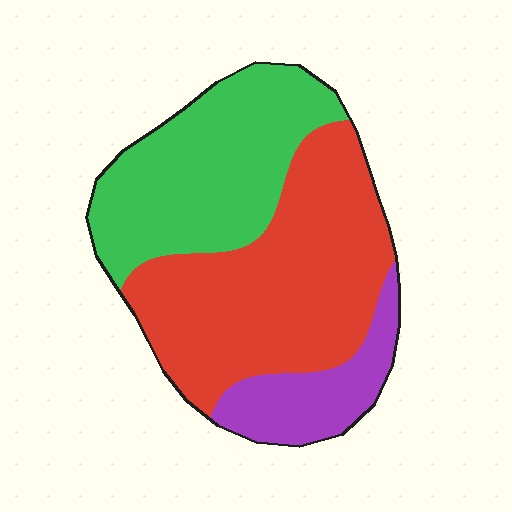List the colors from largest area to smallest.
From largest to smallest: red, green, purple.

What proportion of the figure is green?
Green takes up between a third and a half of the figure.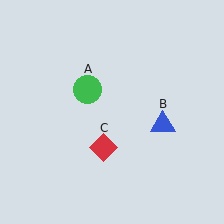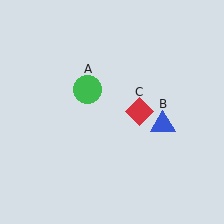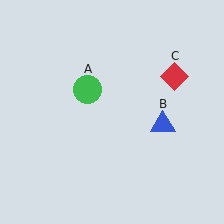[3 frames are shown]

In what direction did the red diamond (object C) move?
The red diamond (object C) moved up and to the right.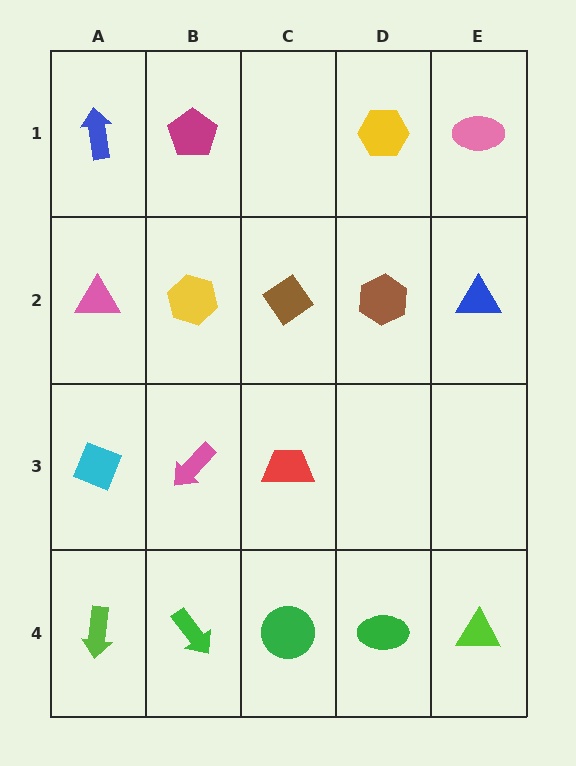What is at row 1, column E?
A pink ellipse.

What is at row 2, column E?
A blue triangle.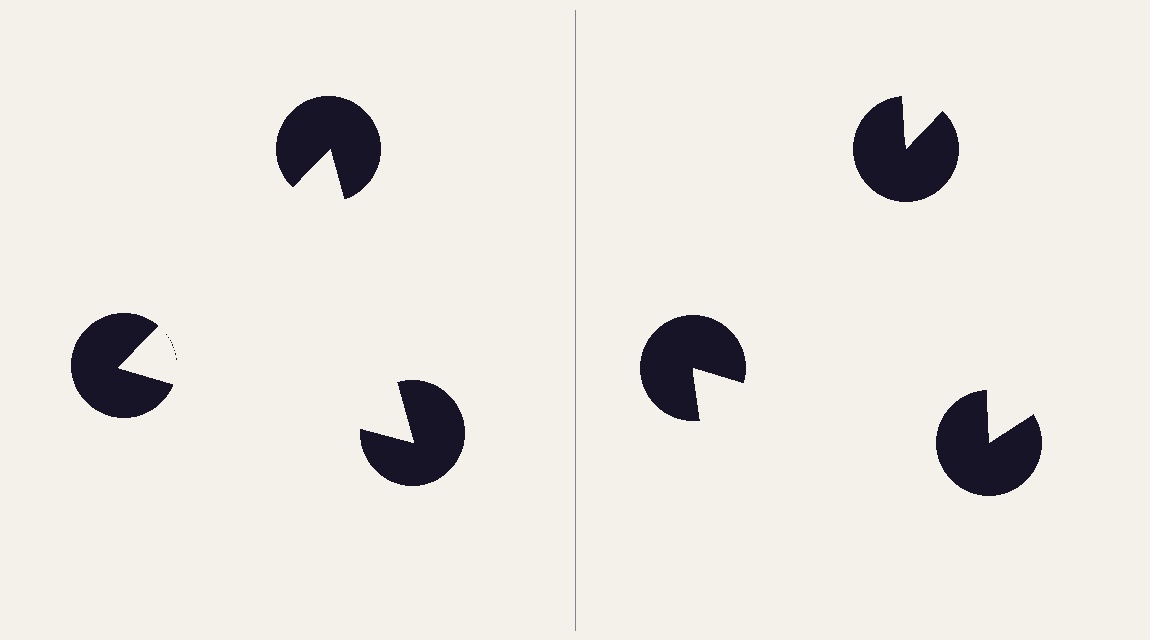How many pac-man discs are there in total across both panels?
6 — 3 on each side.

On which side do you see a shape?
An illusory triangle appears on the left side. On the right side the wedge cuts are rotated, so no coherent shape forms.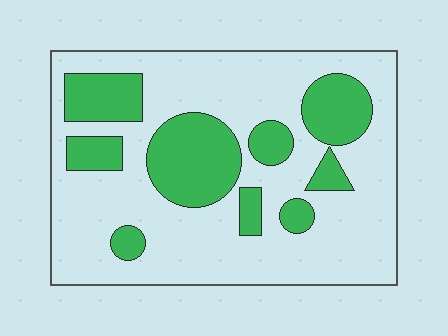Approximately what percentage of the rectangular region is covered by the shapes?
Approximately 30%.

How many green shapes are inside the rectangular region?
9.